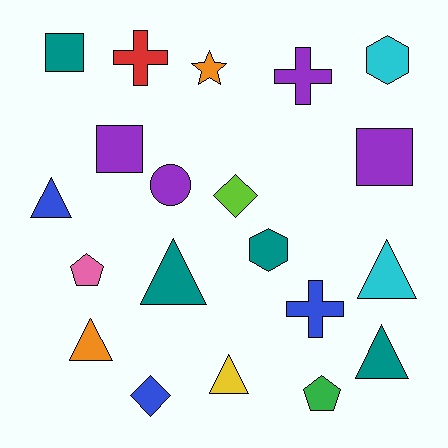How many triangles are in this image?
There are 6 triangles.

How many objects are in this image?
There are 20 objects.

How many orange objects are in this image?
There are 2 orange objects.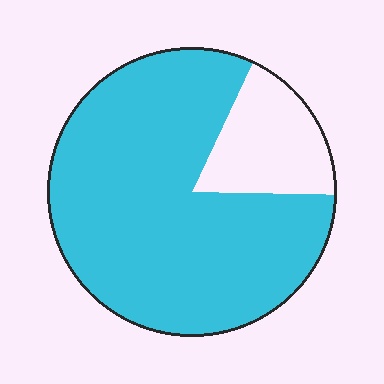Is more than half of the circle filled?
Yes.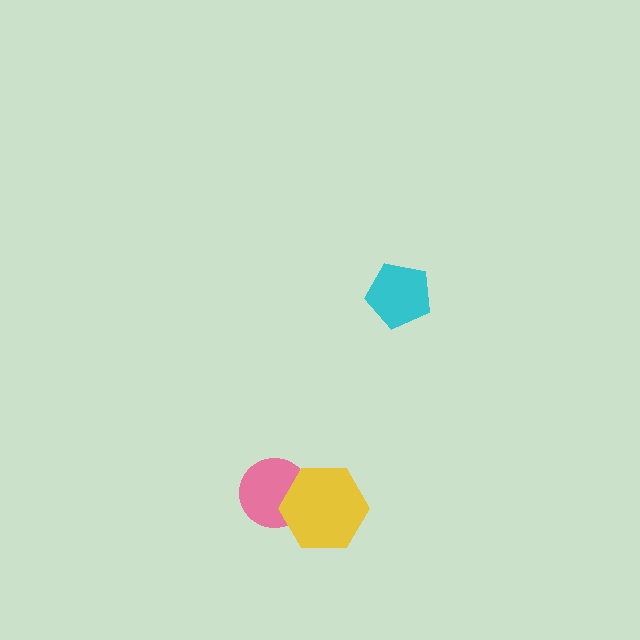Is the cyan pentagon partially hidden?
No, no other shape covers it.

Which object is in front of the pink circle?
The yellow hexagon is in front of the pink circle.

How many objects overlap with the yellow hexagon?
1 object overlaps with the yellow hexagon.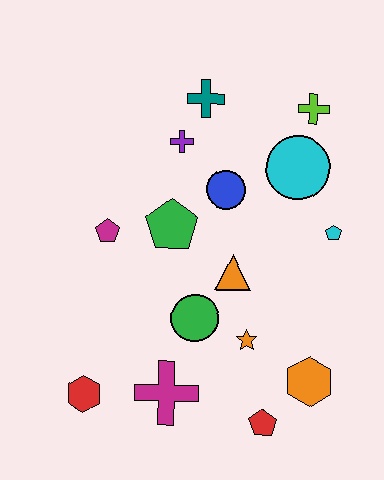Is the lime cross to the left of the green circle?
No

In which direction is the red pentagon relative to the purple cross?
The red pentagon is below the purple cross.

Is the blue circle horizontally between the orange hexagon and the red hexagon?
Yes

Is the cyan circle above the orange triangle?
Yes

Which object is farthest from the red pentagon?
The teal cross is farthest from the red pentagon.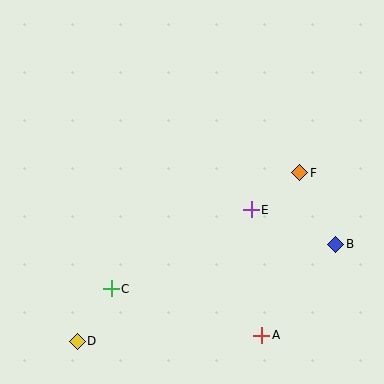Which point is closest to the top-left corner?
Point C is closest to the top-left corner.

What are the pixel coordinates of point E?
Point E is at (251, 210).